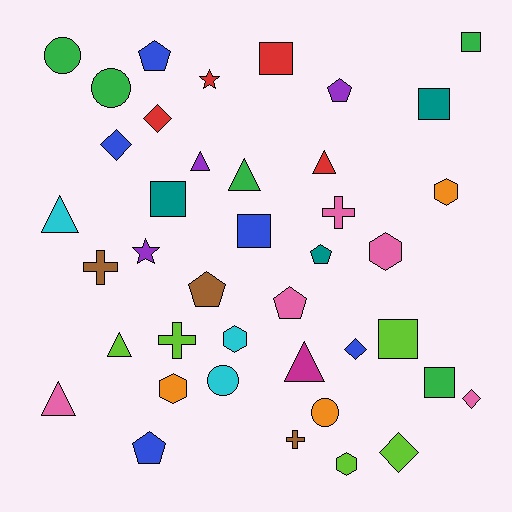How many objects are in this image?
There are 40 objects.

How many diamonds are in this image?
There are 5 diamonds.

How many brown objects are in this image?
There are 3 brown objects.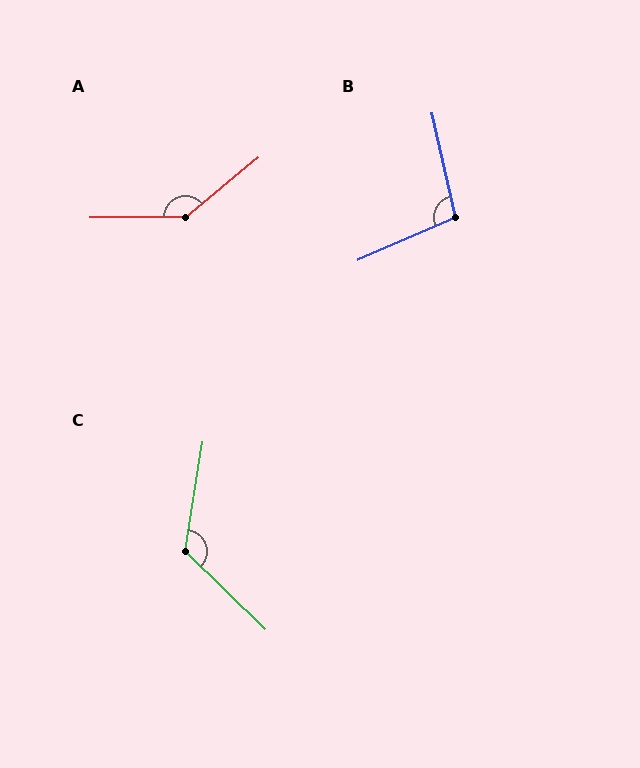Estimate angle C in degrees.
Approximately 125 degrees.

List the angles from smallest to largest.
B (101°), C (125°), A (141°).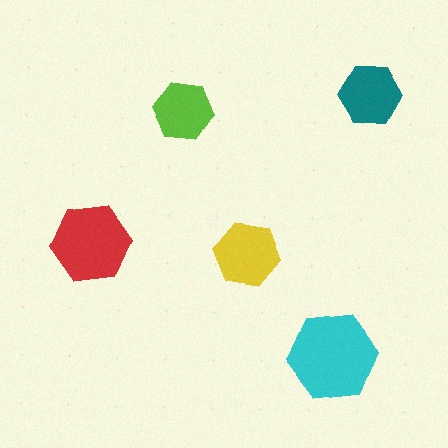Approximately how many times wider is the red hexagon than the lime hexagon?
About 1.5 times wider.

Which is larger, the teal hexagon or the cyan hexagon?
The cyan one.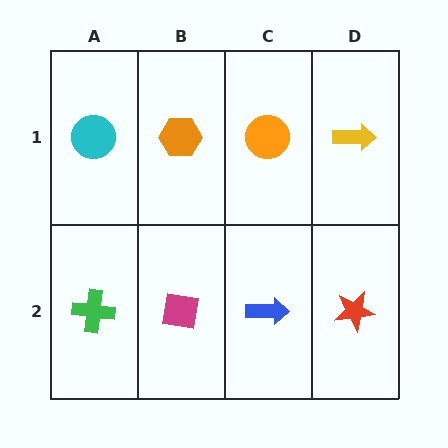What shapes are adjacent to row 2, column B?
An orange hexagon (row 1, column B), a green cross (row 2, column A), a blue arrow (row 2, column C).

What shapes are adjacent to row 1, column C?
A blue arrow (row 2, column C), an orange hexagon (row 1, column B), a yellow arrow (row 1, column D).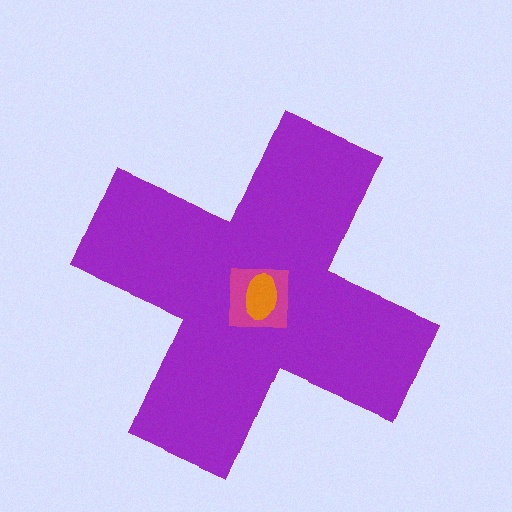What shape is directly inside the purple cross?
The magenta square.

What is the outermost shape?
The purple cross.